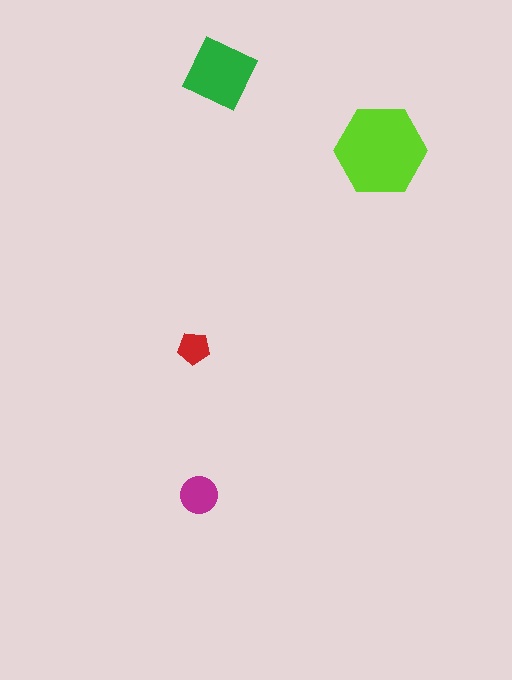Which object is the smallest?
The red pentagon.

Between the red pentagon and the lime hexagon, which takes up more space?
The lime hexagon.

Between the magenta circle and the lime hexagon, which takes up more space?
The lime hexagon.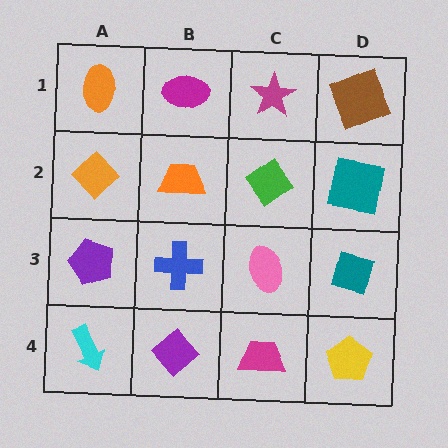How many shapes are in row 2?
4 shapes.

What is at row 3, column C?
A pink ellipse.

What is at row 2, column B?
An orange trapezoid.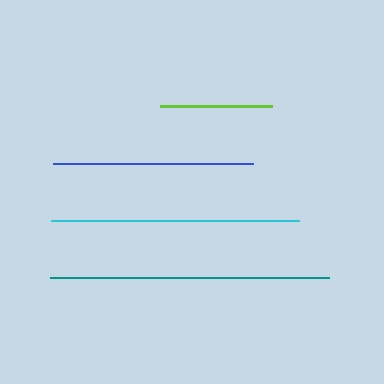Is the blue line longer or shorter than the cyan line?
The cyan line is longer than the blue line.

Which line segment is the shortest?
The lime line is the shortest at approximately 112 pixels.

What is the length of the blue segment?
The blue segment is approximately 201 pixels long.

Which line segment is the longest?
The teal line is the longest at approximately 280 pixels.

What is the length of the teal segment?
The teal segment is approximately 280 pixels long.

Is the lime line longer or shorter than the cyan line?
The cyan line is longer than the lime line.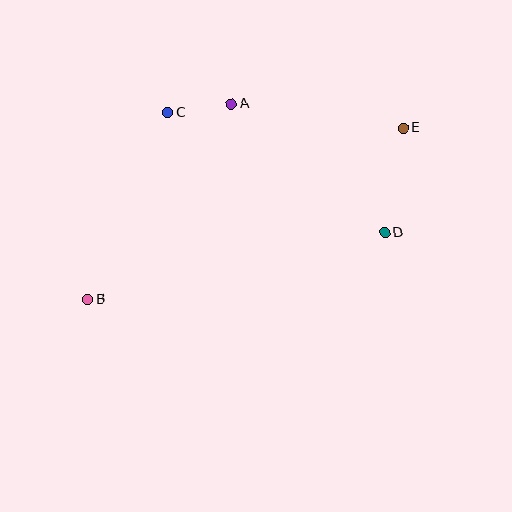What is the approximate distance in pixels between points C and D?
The distance between C and D is approximately 248 pixels.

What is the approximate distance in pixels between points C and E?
The distance between C and E is approximately 236 pixels.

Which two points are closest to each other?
Points A and C are closest to each other.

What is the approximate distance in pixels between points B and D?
The distance between B and D is approximately 304 pixels.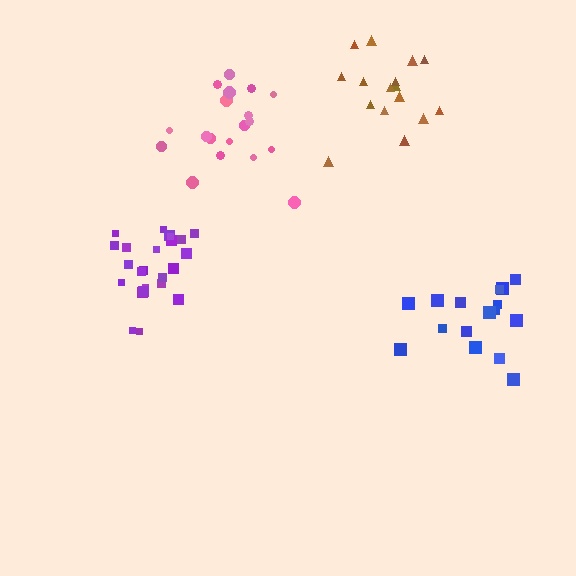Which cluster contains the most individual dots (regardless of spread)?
Purple (24).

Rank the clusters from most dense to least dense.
purple, pink, blue, brown.